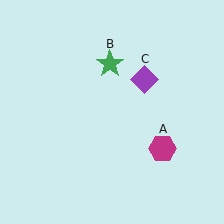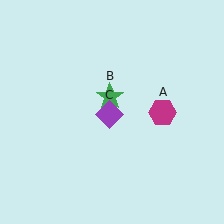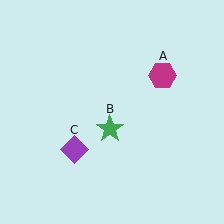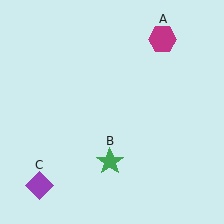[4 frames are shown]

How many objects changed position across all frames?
3 objects changed position: magenta hexagon (object A), green star (object B), purple diamond (object C).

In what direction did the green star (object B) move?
The green star (object B) moved down.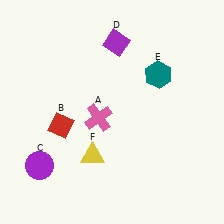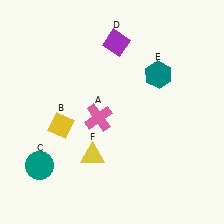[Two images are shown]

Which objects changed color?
B changed from red to yellow. C changed from purple to teal.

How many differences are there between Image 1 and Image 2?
There are 2 differences between the two images.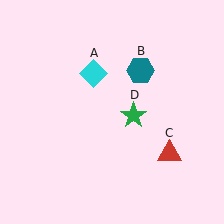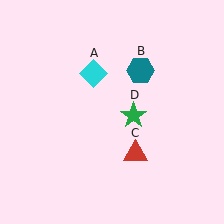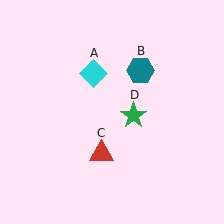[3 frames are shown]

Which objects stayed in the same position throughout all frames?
Cyan diamond (object A) and teal hexagon (object B) and green star (object D) remained stationary.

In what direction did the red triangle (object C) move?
The red triangle (object C) moved left.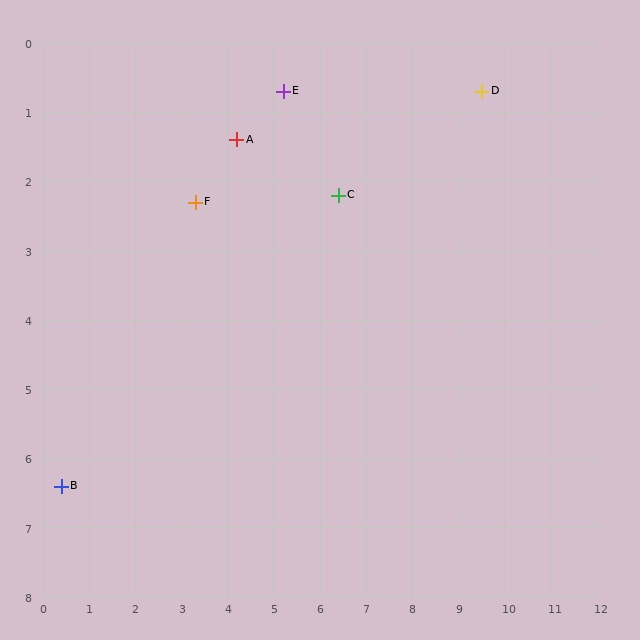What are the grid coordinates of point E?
Point E is at approximately (5.2, 0.7).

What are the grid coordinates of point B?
Point B is at approximately (0.4, 6.4).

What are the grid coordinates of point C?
Point C is at approximately (6.4, 2.2).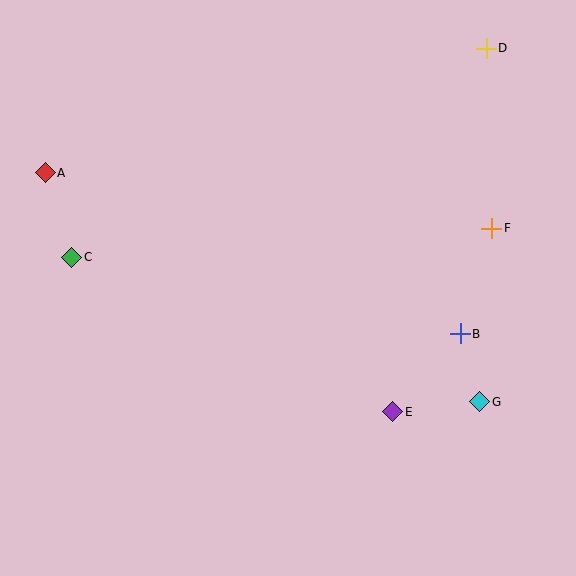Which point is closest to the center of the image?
Point E at (393, 412) is closest to the center.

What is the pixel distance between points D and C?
The distance between D and C is 464 pixels.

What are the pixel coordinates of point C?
Point C is at (72, 257).